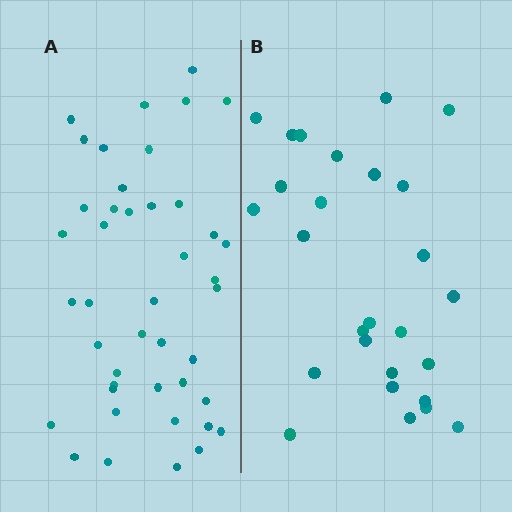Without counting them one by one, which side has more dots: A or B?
Region A (the left region) has more dots.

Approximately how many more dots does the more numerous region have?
Region A has approximately 15 more dots than region B.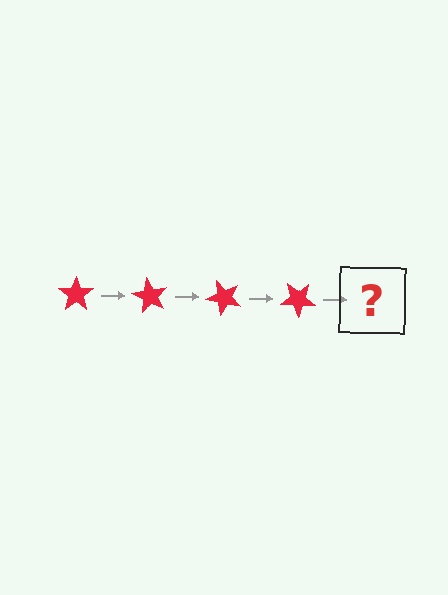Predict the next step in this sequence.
The next step is a red star rotated 240 degrees.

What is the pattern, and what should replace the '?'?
The pattern is that the star rotates 60 degrees each step. The '?' should be a red star rotated 240 degrees.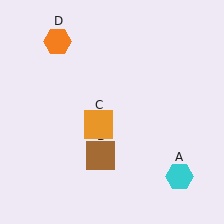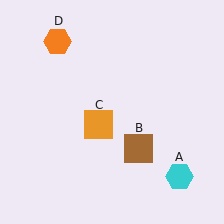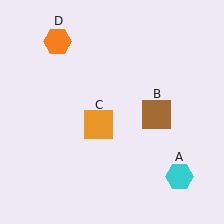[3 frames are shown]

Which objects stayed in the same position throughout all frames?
Cyan hexagon (object A) and orange square (object C) and orange hexagon (object D) remained stationary.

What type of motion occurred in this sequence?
The brown square (object B) rotated counterclockwise around the center of the scene.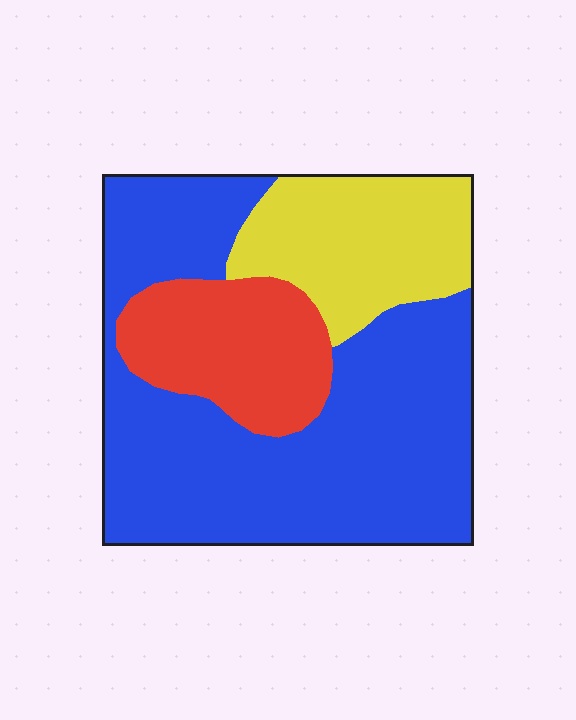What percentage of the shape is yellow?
Yellow takes up about one fifth (1/5) of the shape.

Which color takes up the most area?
Blue, at roughly 60%.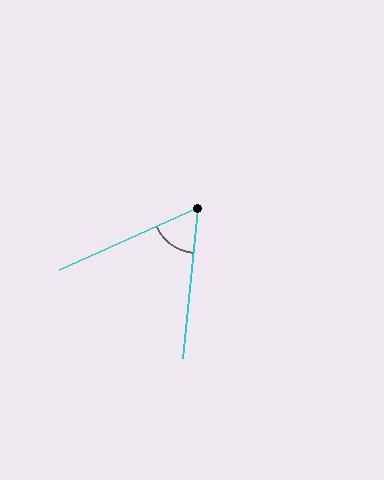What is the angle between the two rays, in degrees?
Approximately 60 degrees.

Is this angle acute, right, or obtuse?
It is acute.